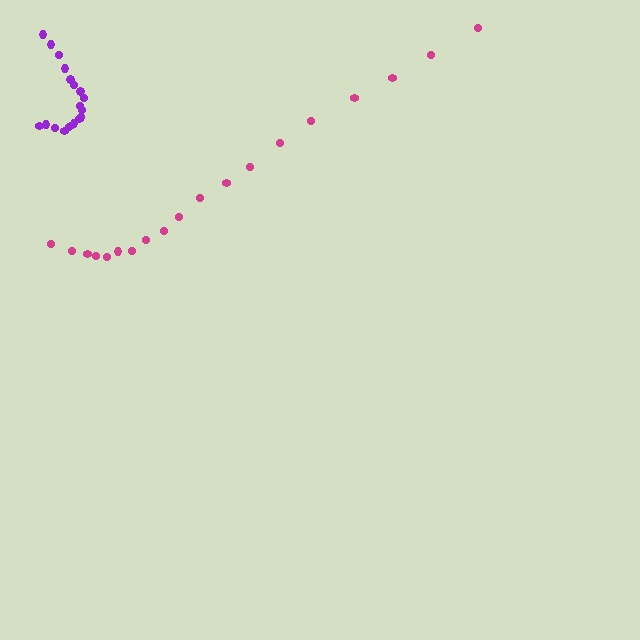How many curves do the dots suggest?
There are 2 distinct paths.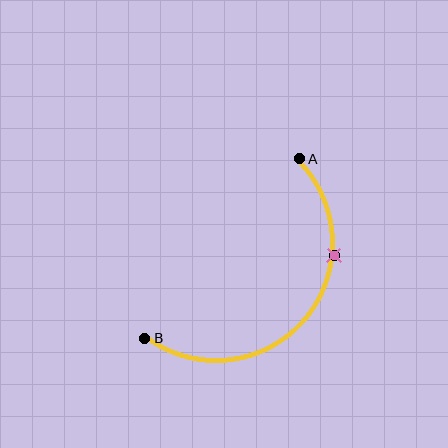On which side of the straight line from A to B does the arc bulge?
The arc bulges below and to the right of the straight line connecting A and B.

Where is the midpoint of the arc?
The arc midpoint is the point on the curve farthest from the straight line joining A and B. It sits below and to the right of that line.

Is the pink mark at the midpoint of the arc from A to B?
No. The pink mark lies on the arc but is closer to endpoint A. The arc midpoint would be at the point on the curve equidistant along the arc from both A and B.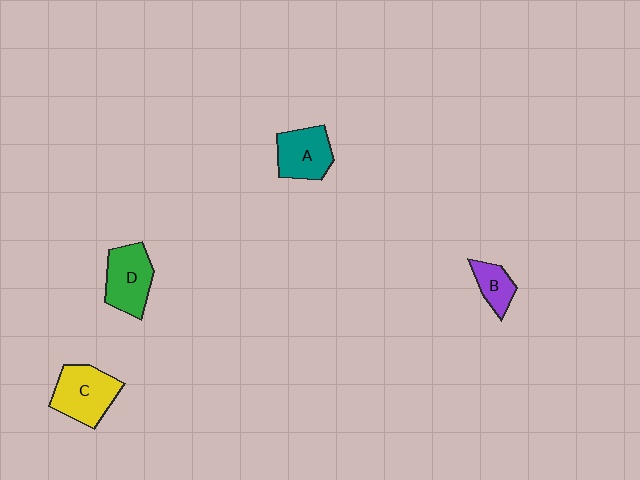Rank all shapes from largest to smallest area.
From largest to smallest: C (yellow), D (green), A (teal), B (purple).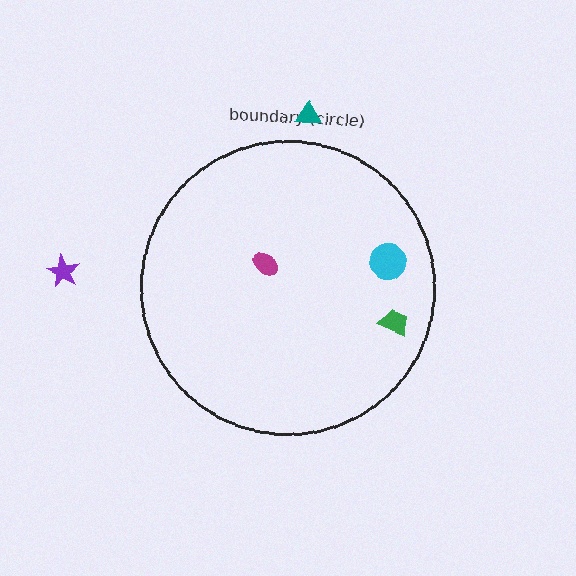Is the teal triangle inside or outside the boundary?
Outside.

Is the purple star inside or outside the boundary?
Outside.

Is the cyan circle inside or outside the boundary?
Inside.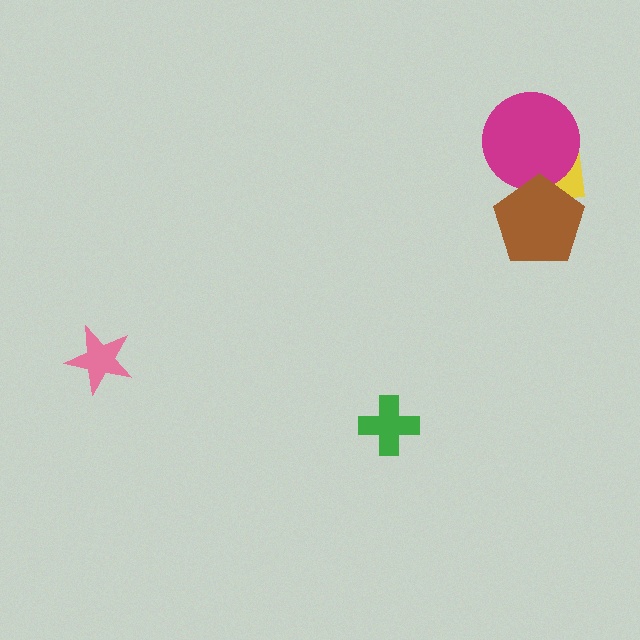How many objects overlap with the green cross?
0 objects overlap with the green cross.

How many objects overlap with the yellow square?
2 objects overlap with the yellow square.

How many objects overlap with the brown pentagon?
2 objects overlap with the brown pentagon.